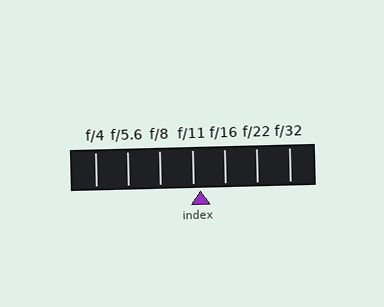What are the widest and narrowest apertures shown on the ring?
The widest aperture shown is f/4 and the narrowest is f/32.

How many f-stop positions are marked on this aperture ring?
There are 7 f-stop positions marked.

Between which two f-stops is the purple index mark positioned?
The index mark is between f/11 and f/16.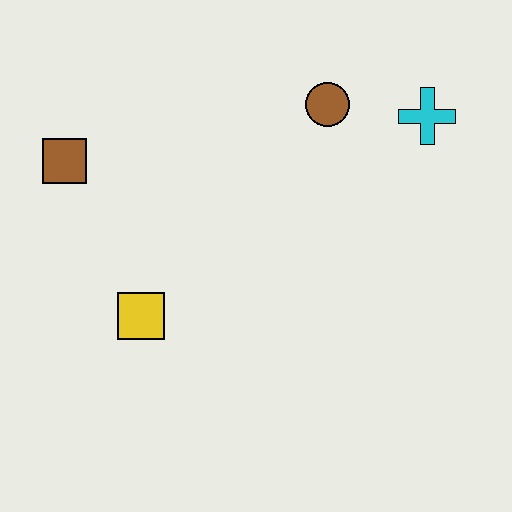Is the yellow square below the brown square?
Yes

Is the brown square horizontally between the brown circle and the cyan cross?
No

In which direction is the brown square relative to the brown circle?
The brown square is to the left of the brown circle.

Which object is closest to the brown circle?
The cyan cross is closest to the brown circle.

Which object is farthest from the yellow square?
The cyan cross is farthest from the yellow square.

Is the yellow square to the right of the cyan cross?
No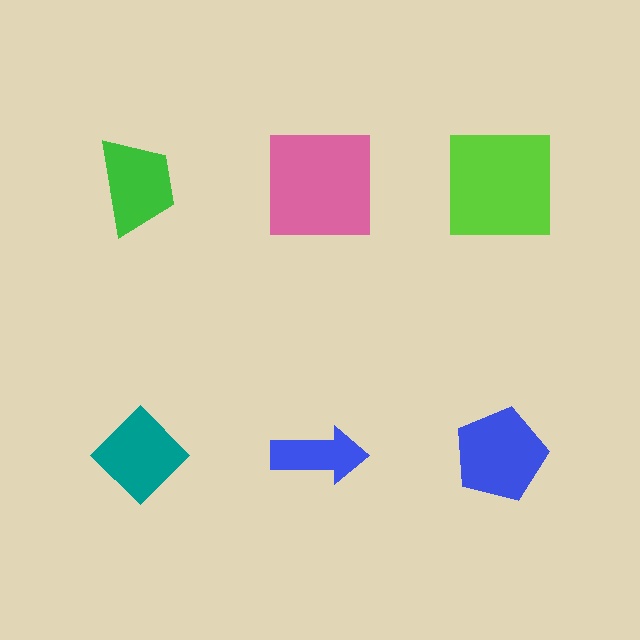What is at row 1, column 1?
A green trapezoid.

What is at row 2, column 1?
A teal diamond.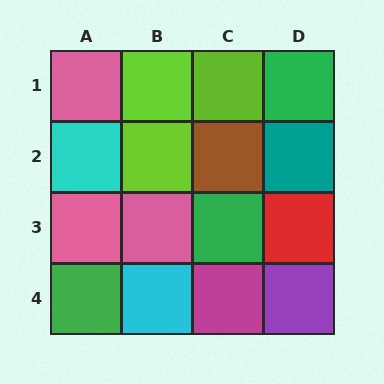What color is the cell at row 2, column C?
Brown.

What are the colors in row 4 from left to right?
Green, cyan, magenta, purple.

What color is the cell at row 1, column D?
Green.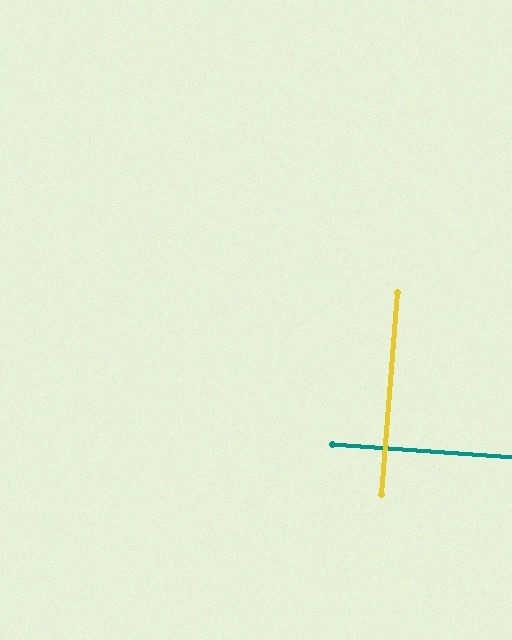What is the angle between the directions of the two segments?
Approximately 90 degrees.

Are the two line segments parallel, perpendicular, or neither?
Perpendicular — they meet at approximately 90°.